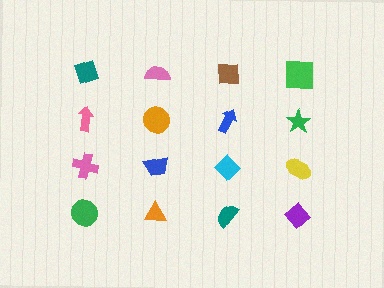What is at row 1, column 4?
A green square.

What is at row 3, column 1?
A pink cross.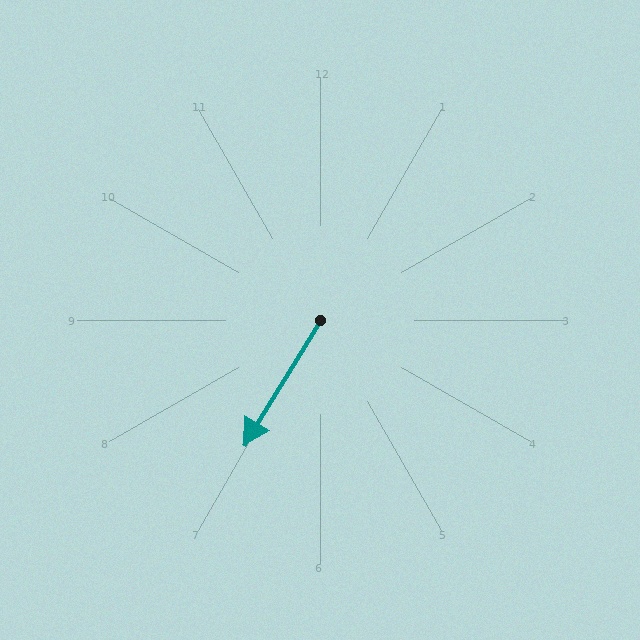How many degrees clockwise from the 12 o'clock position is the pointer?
Approximately 211 degrees.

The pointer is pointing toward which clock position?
Roughly 7 o'clock.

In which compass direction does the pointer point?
Southwest.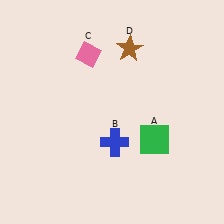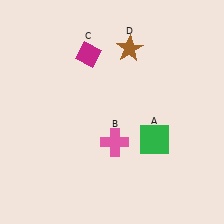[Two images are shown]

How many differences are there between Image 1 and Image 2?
There are 2 differences between the two images.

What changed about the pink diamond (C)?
In Image 1, C is pink. In Image 2, it changed to magenta.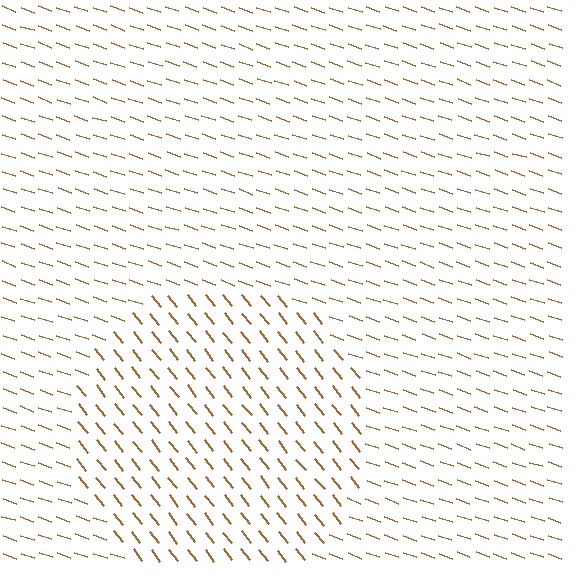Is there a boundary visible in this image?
Yes, there is a texture boundary formed by a change in line orientation.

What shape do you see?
I see a circle.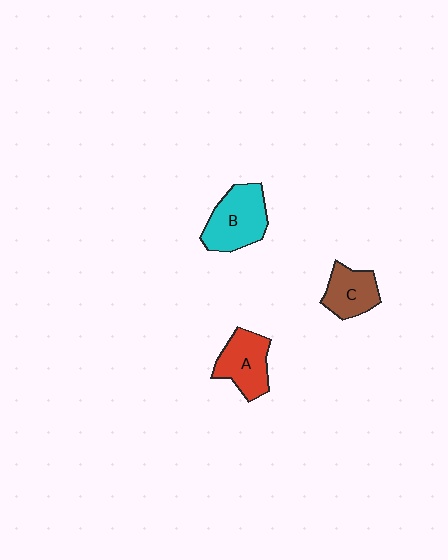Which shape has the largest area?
Shape B (cyan).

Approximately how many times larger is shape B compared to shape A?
Approximately 1.2 times.